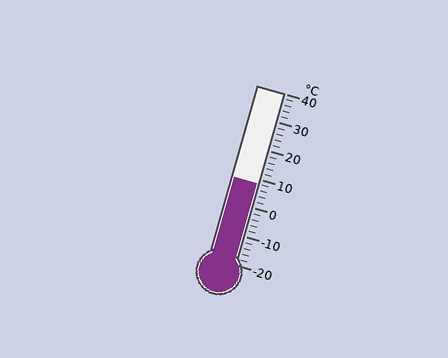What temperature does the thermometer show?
The thermometer shows approximately 8°C.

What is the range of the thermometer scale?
The thermometer scale ranges from -20°C to 40°C.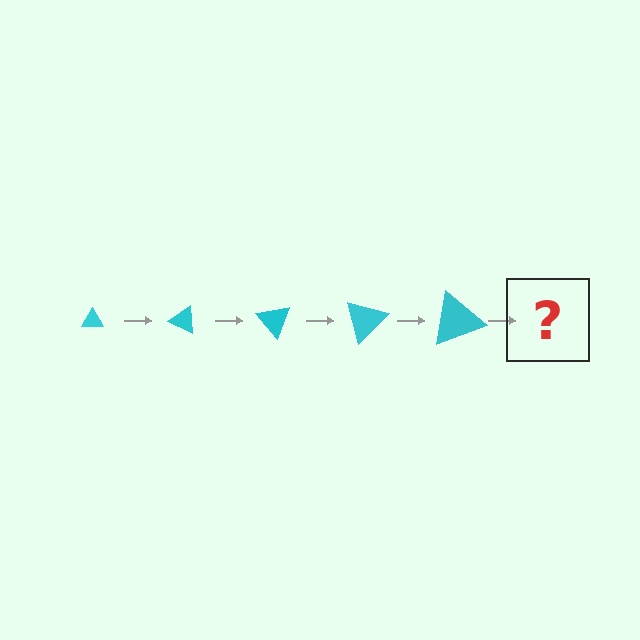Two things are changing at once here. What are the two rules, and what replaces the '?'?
The two rules are that the triangle grows larger each step and it rotates 25 degrees each step. The '?' should be a triangle, larger than the previous one and rotated 125 degrees from the start.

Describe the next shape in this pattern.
It should be a triangle, larger than the previous one and rotated 125 degrees from the start.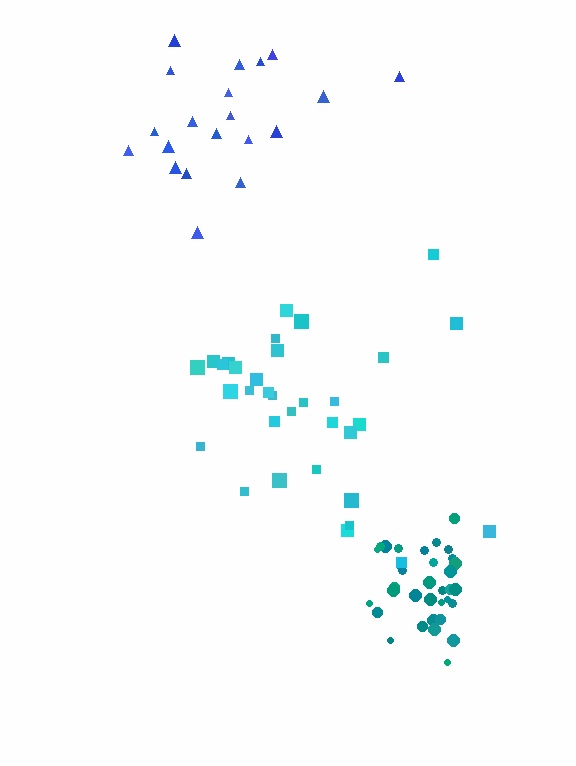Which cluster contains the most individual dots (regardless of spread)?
Teal (35).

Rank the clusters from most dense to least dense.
teal, cyan, blue.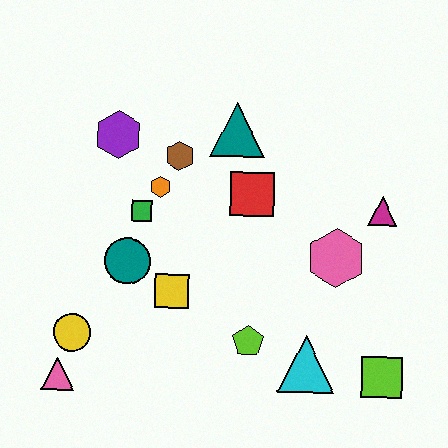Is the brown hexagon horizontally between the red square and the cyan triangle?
No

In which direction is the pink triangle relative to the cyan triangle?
The pink triangle is to the left of the cyan triangle.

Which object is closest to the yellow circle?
The pink triangle is closest to the yellow circle.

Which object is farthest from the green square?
The lime square is farthest from the green square.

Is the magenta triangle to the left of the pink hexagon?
No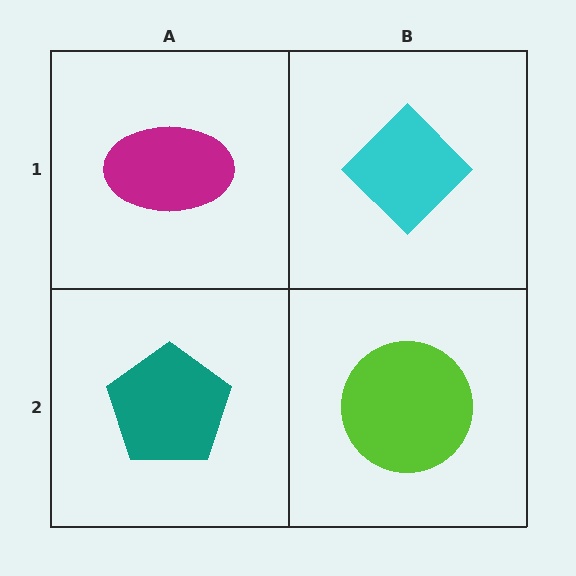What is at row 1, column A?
A magenta ellipse.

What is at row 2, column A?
A teal pentagon.